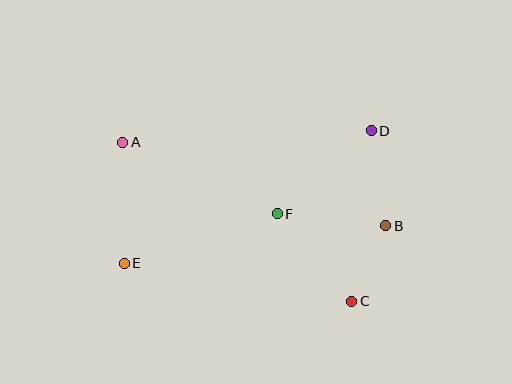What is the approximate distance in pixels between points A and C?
The distance between A and C is approximately 279 pixels.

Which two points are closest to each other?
Points B and C are closest to each other.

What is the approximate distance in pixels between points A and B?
The distance between A and B is approximately 276 pixels.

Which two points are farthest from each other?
Points D and E are farthest from each other.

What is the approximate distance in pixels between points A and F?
The distance between A and F is approximately 171 pixels.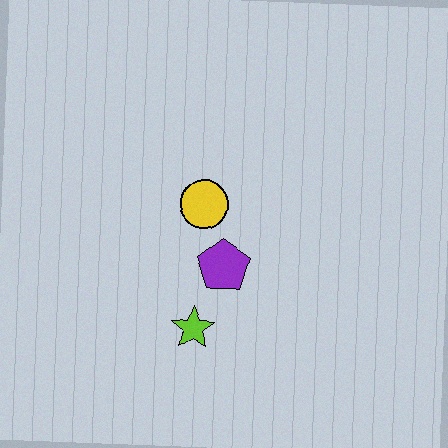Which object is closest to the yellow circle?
The purple pentagon is closest to the yellow circle.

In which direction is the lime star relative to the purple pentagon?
The lime star is below the purple pentagon.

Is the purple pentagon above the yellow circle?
No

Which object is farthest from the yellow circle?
The lime star is farthest from the yellow circle.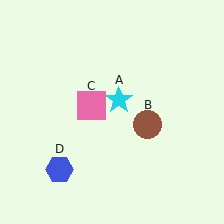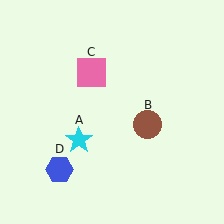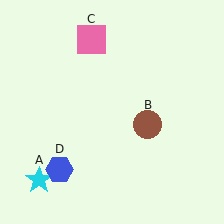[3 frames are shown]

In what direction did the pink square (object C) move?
The pink square (object C) moved up.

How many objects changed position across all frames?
2 objects changed position: cyan star (object A), pink square (object C).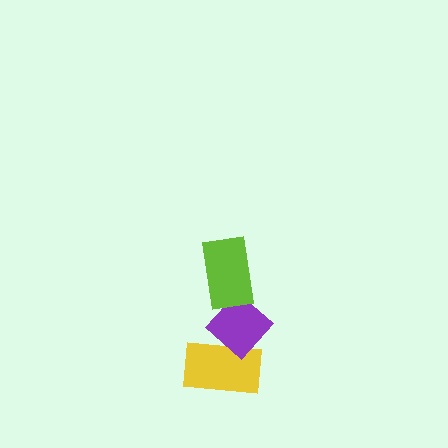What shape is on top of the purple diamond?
The lime rectangle is on top of the purple diamond.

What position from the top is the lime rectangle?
The lime rectangle is 1st from the top.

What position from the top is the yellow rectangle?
The yellow rectangle is 3rd from the top.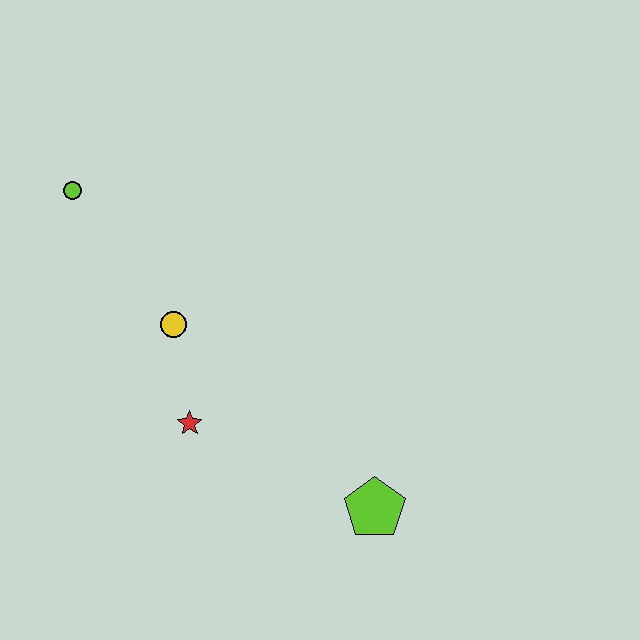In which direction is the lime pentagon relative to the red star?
The lime pentagon is to the right of the red star.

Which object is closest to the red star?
The yellow circle is closest to the red star.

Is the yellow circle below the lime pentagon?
No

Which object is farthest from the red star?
The lime circle is farthest from the red star.